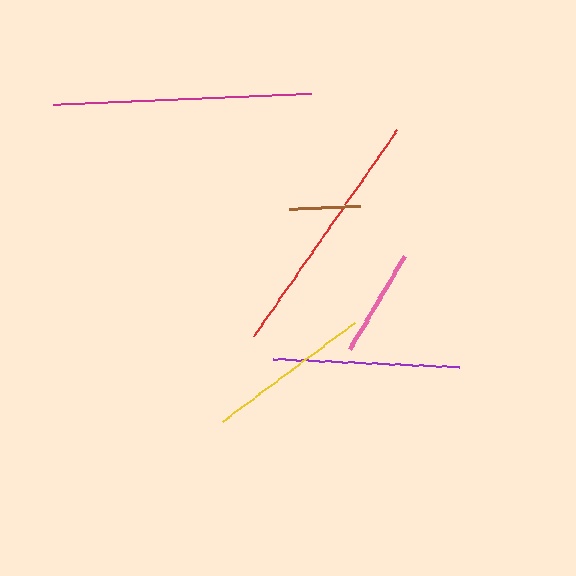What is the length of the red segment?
The red segment is approximately 252 pixels long.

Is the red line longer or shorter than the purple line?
The red line is longer than the purple line.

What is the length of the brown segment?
The brown segment is approximately 71 pixels long.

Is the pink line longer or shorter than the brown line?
The pink line is longer than the brown line.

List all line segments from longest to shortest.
From longest to shortest: magenta, red, purple, yellow, pink, brown.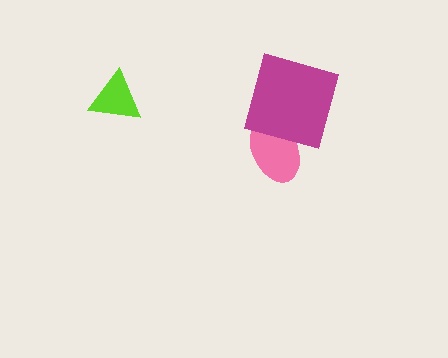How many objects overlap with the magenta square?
1 object overlaps with the magenta square.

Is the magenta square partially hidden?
No, no other shape covers it.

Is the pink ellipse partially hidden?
Yes, it is partially covered by another shape.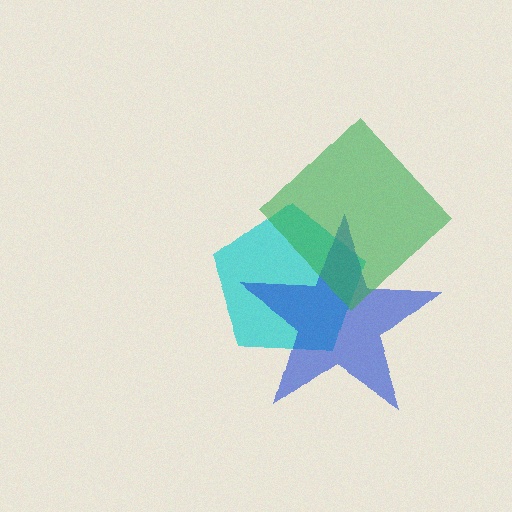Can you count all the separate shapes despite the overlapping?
Yes, there are 3 separate shapes.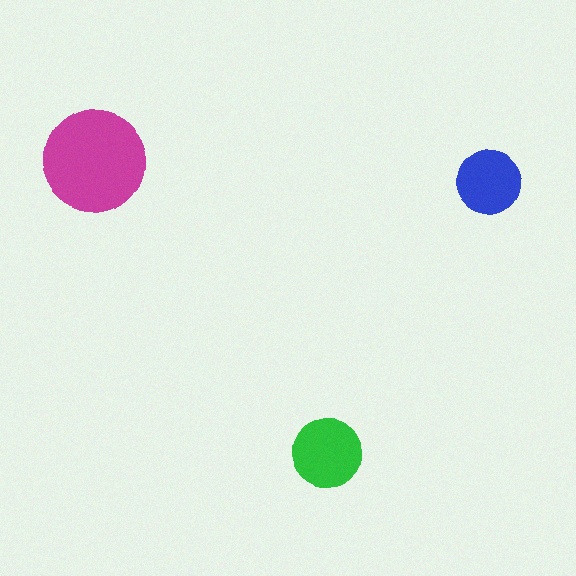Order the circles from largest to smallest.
the magenta one, the green one, the blue one.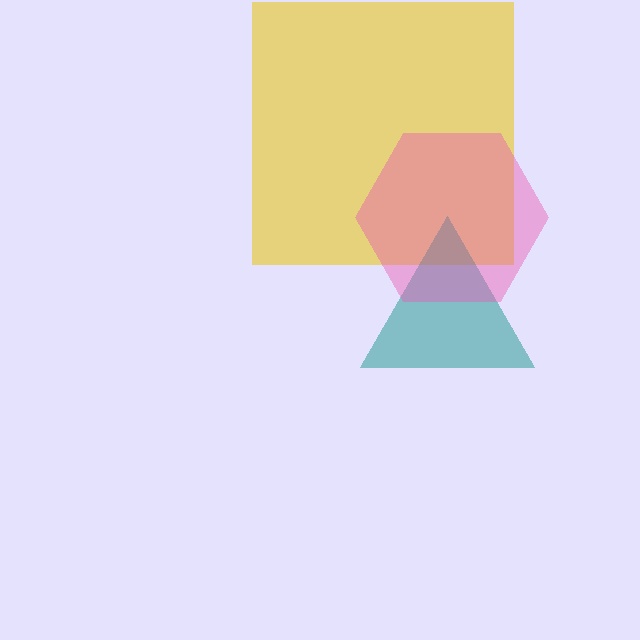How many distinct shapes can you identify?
There are 3 distinct shapes: a yellow square, a teal triangle, a pink hexagon.